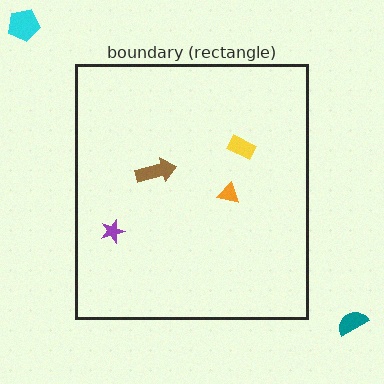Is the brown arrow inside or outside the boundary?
Inside.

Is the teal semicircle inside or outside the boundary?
Outside.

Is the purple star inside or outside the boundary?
Inside.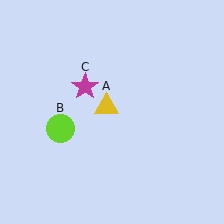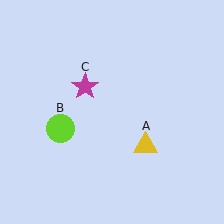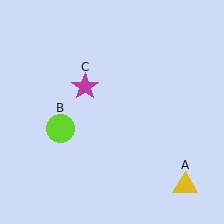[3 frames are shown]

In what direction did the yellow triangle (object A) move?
The yellow triangle (object A) moved down and to the right.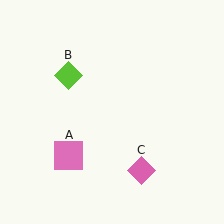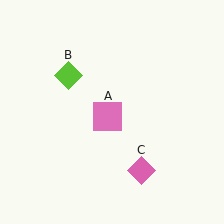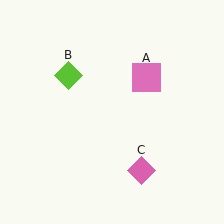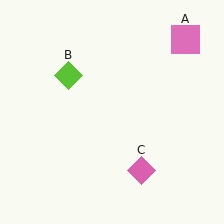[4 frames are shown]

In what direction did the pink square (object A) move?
The pink square (object A) moved up and to the right.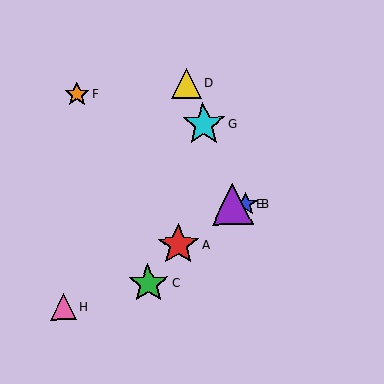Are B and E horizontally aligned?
Yes, both are at y≈204.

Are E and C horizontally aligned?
No, E is at y≈204 and C is at y≈284.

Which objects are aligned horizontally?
Objects B, E are aligned horizontally.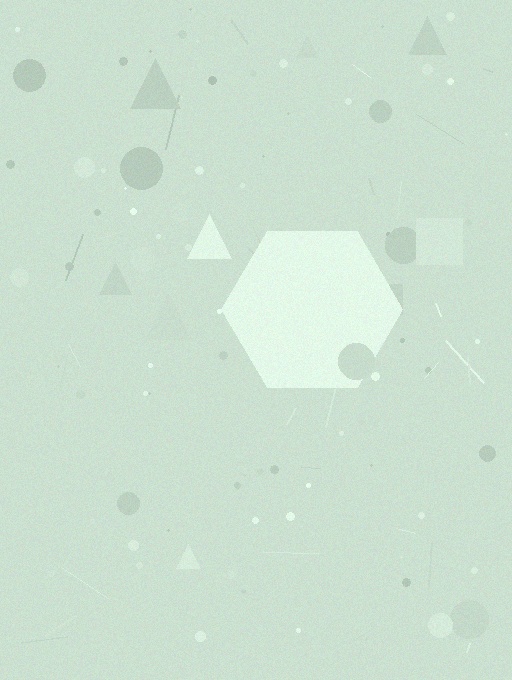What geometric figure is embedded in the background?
A hexagon is embedded in the background.